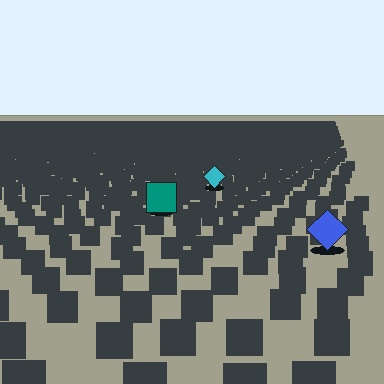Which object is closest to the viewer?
The blue diamond is closest. The texture marks near it are larger and more spread out.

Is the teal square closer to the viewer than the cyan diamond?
Yes. The teal square is closer — you can tell from the texture gradient: the ground texture is coarser near it.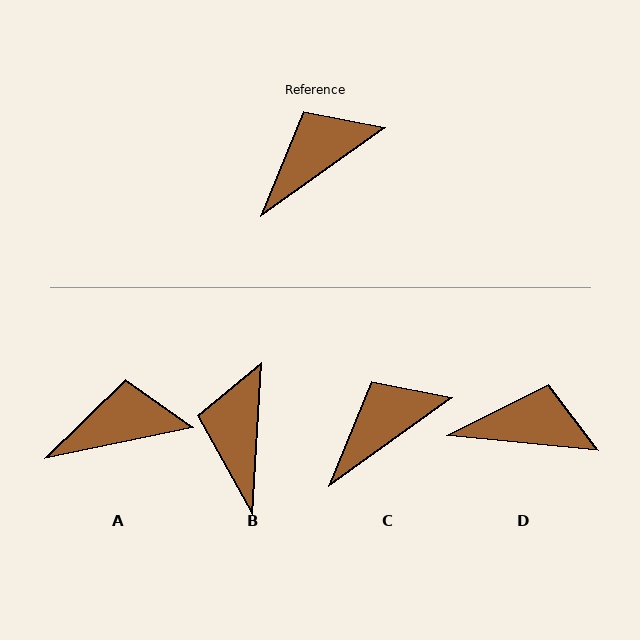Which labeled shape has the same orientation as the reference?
C.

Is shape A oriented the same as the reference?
No, it is off by about 23 degrees.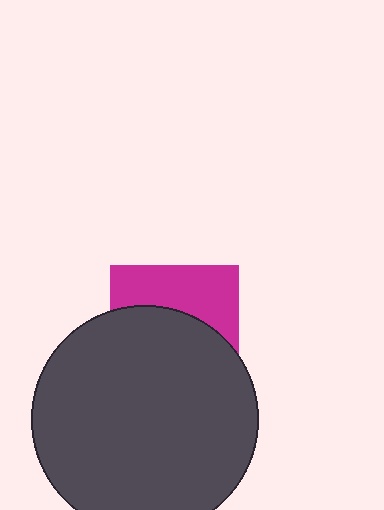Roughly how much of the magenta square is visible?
A small part of it is visible (roughly 40%).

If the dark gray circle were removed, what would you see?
You would see the complete magenta square.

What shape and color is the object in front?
The object in front is a dark gray circle.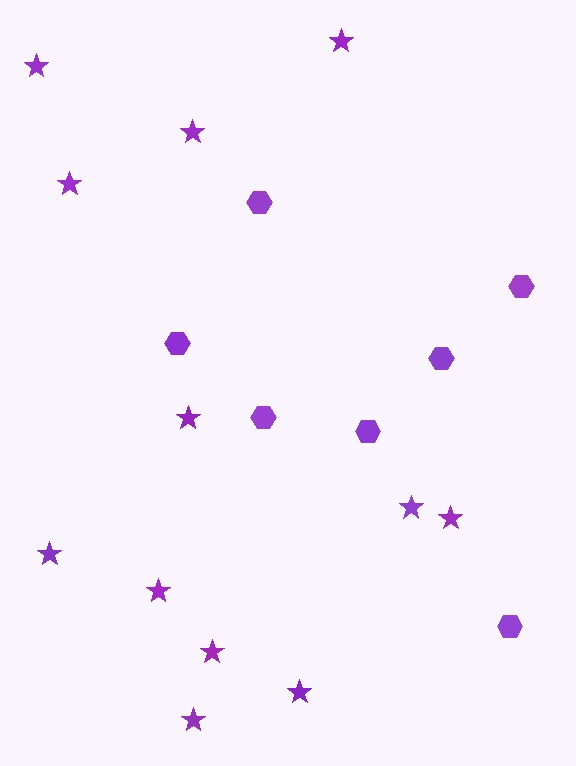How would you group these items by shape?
There are 2 groups: one group of hexagons (7) and one group of stars (12).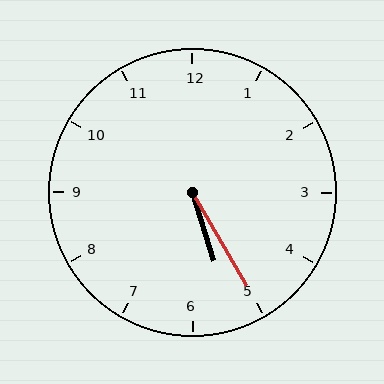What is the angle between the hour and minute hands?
Approximately 12 degrees.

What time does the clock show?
5:25.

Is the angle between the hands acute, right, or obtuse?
It is acute.